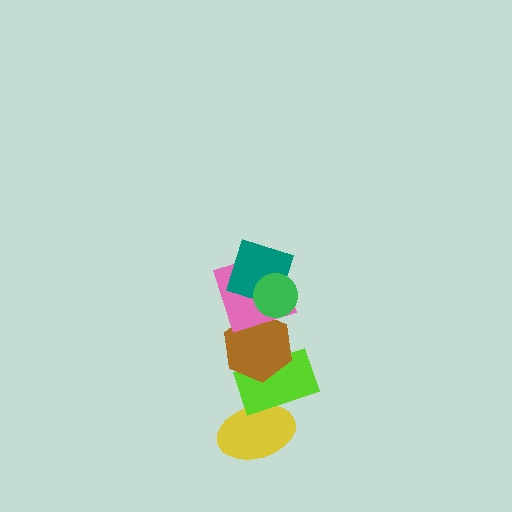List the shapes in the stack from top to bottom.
From top to bottom: the green circle, the teal square, the pink square, the brown hexagon, the lime rectangle, the yellow ellipse.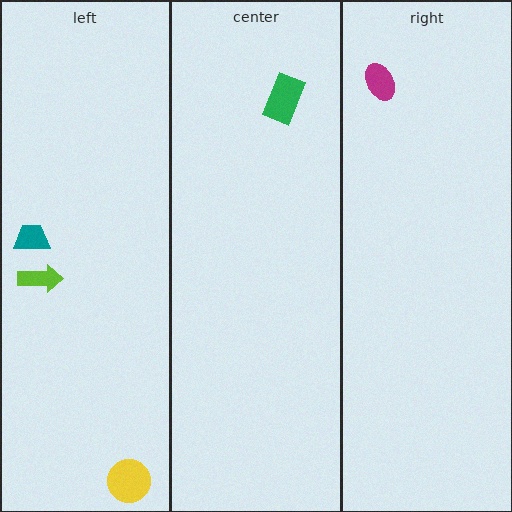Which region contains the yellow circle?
The left region.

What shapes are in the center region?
The green rectangle.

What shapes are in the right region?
The magenta ellipse.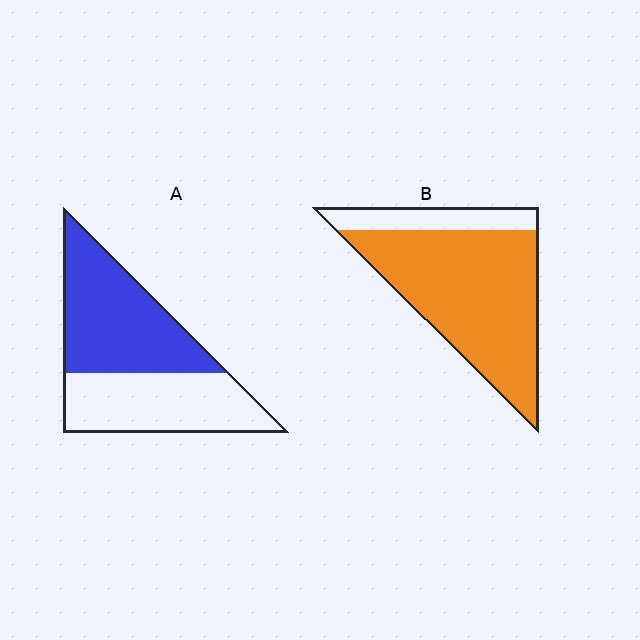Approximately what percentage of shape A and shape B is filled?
A is approximately 55% and B is approximately 80%.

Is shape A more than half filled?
Yes.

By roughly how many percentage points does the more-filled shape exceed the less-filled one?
By roughly 25 percentage points (B over A).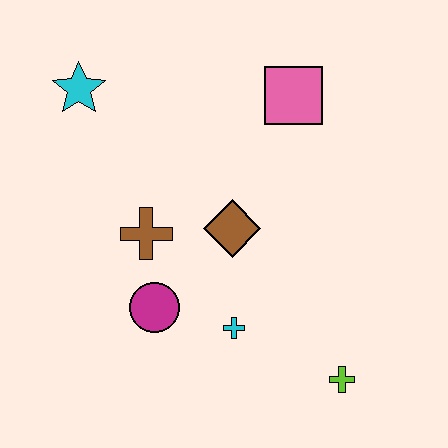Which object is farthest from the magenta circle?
The pink square is farthest from the magenta circle.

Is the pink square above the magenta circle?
Yes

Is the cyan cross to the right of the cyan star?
Yes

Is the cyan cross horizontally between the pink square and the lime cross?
No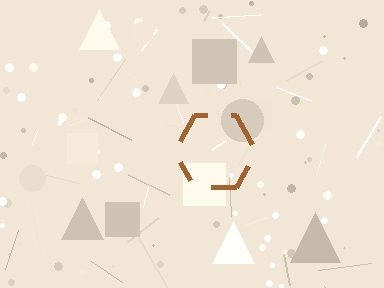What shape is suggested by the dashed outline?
The dashed outline suggests a hexagon.